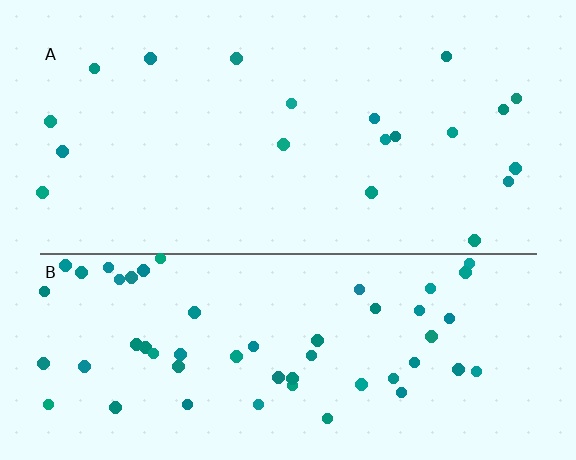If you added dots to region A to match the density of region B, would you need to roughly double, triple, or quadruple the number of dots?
Approximately triple.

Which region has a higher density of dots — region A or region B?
B (the bottom).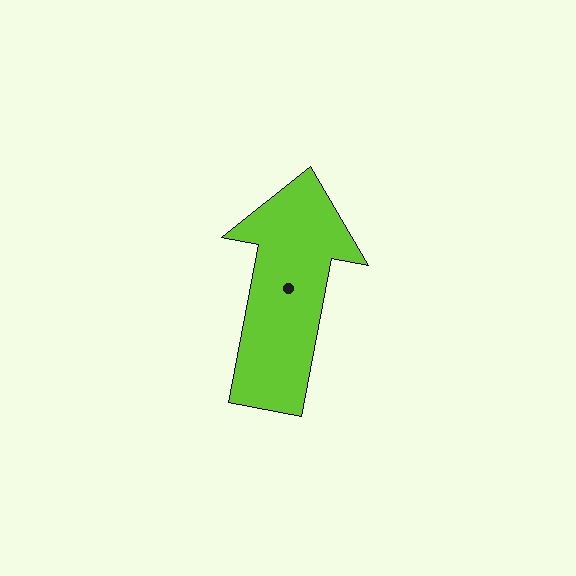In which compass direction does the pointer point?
North.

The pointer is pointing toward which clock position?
Roughly 12 o'clock.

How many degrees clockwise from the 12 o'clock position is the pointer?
Approximately 11 degrees.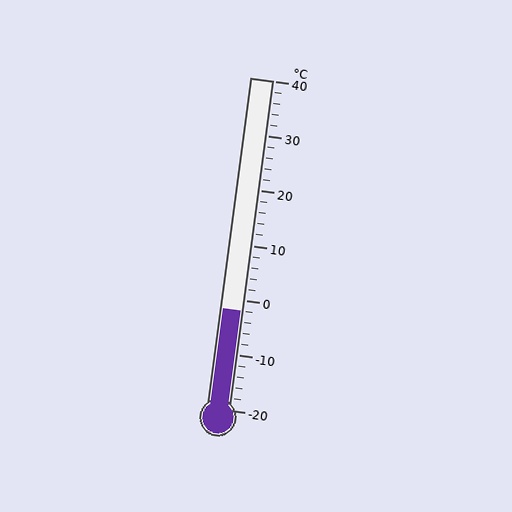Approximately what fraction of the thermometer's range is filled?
The thermometer is filled to approximately 30% of its range.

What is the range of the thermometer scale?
The thermometer scale ranges from -20°C to 40°C.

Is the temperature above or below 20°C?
The temperature is below 20°C.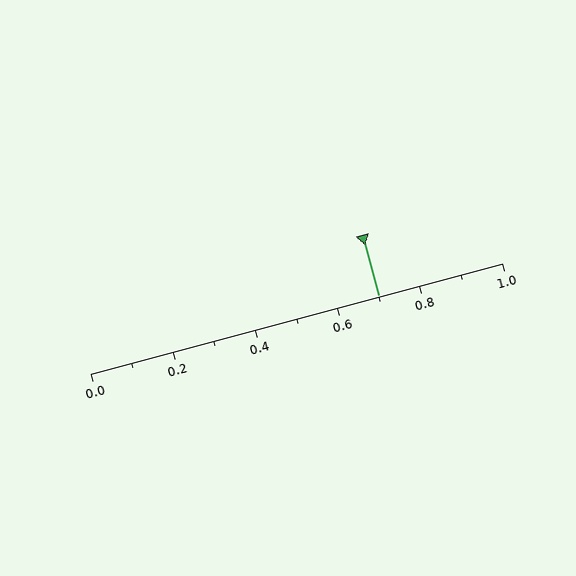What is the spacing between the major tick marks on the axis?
The major ticks are spaced 0.2 apart.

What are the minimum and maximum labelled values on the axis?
The axis runs from 0.0 to 1.0.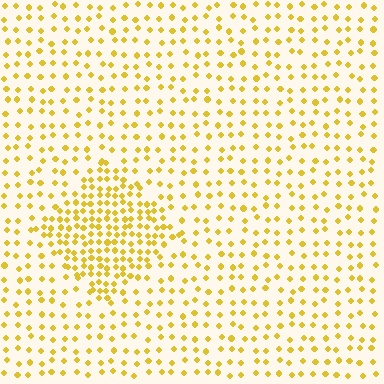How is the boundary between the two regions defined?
The boundary is defined by a change in element density (approximately 2.2x ratio). All elements are the same color, size, and shape.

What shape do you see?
I see a diamond.